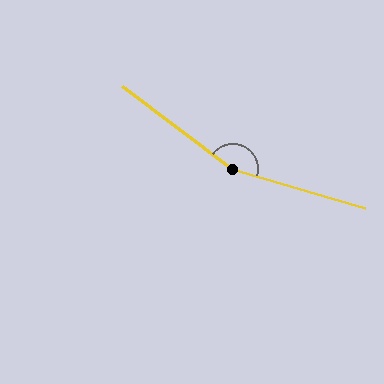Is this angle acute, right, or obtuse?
It is obtuse.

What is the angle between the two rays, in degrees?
Approximately 160 degrees.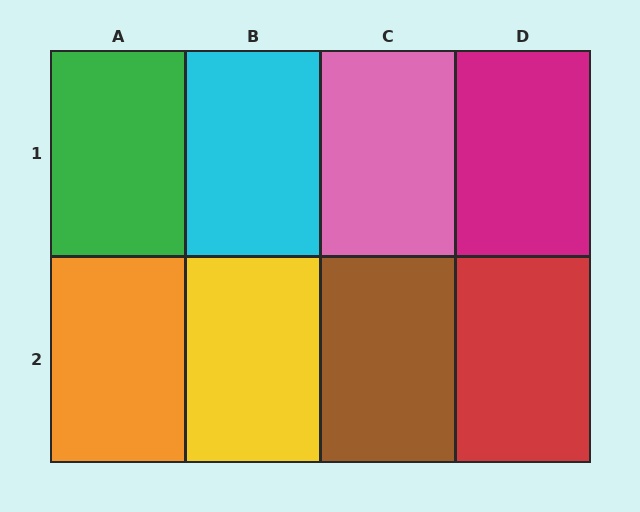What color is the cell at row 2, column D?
Red.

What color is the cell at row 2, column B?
Yellow.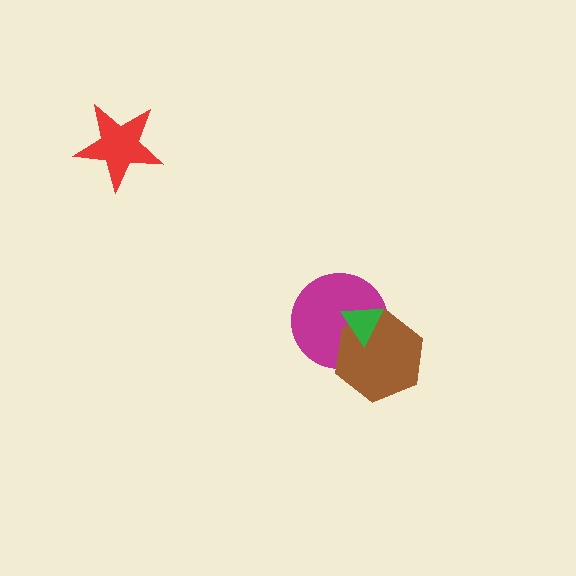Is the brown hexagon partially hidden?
Yes, it is partially covered by another shape.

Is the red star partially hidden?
No, no other shape covers it.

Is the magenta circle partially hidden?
Yes, it is partially covered by another shape.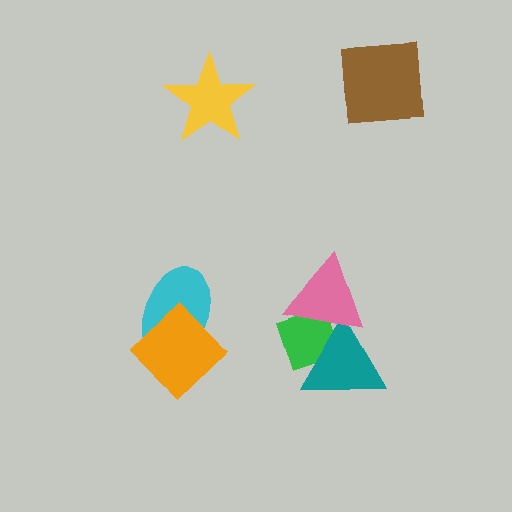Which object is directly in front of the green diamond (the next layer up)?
The teal triangle is directly in front of the green diamond.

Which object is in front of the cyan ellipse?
The orange diamond is in front of the cyan ellipse.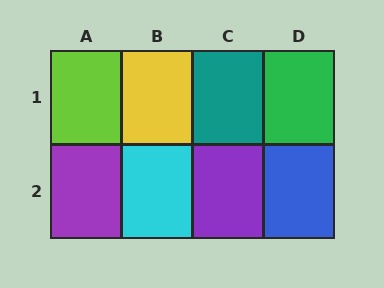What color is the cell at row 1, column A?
Lime.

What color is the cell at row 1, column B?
Yellow.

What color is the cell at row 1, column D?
Green.